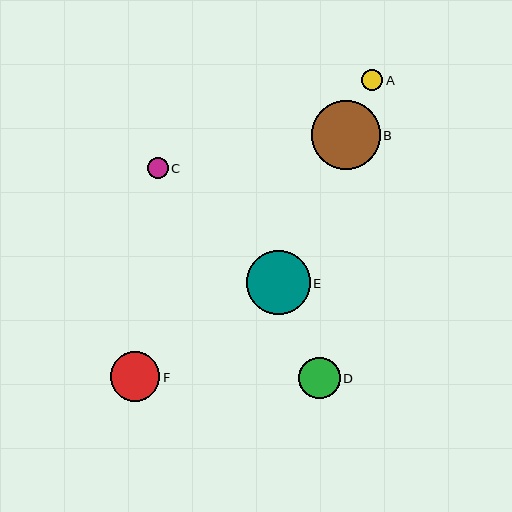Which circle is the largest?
Circle B is the largest with a size of approximately 69 pixels.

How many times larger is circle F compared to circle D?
Circle F is approximately 1.2 times the size of circle D.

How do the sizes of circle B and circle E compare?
Circle B and circle E are approximately the same size.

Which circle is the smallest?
Circle C is the smallest with a size of approximately 21 pixels.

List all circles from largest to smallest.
From largest to smallest: B, E, F, D, A, C.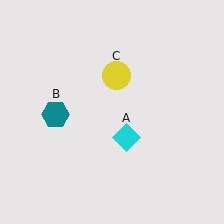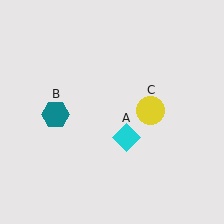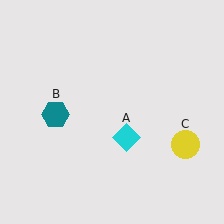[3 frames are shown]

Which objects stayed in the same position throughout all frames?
Cyan diamond (object A) and teal hexagon (object B) remained stationary.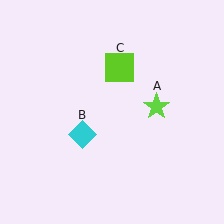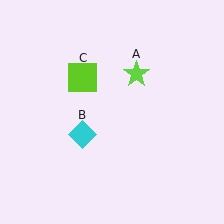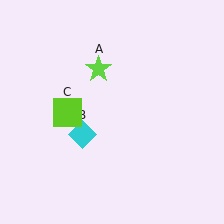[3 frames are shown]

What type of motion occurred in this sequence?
The lime star (object A), lime square (object C) rotated counterclockwise around the center of the scene.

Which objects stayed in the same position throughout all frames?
Cyan diamond (object B) remained stationary.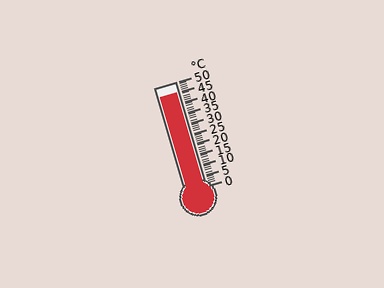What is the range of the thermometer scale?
The thermometer scale ranges from 0°C to 50°C.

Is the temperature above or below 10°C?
The temperature is above 10°C.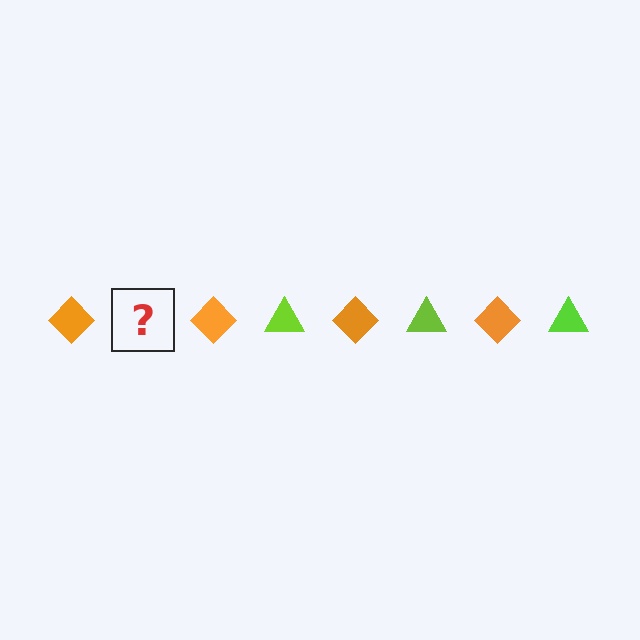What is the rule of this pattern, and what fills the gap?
The rule is that the pattern alternates between orange diamond and lime triangle. The gap should be filled with a lime triangle.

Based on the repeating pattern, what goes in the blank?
The blank should be a lime triangle.